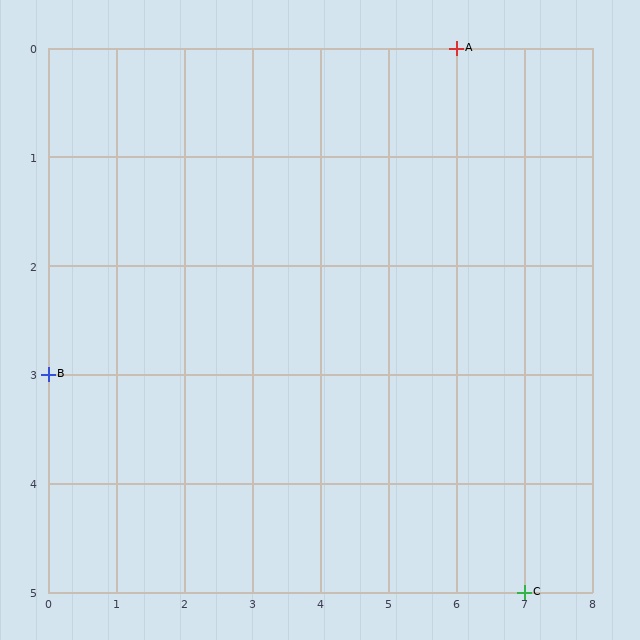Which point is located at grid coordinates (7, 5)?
Point C is at (7, 5).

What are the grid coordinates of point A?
Point A is at grid coordinates (6, 0).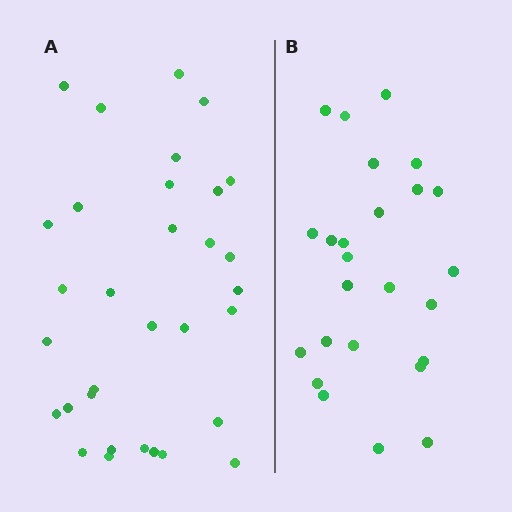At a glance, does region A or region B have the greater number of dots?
Region A (the left region) has more dots.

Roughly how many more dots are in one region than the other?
Region A has roughly 8 or so more dots than region B.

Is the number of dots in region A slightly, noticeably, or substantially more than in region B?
Region A has noticeably more, but not dramatically so. The ratio is roughly 1.3 to 1.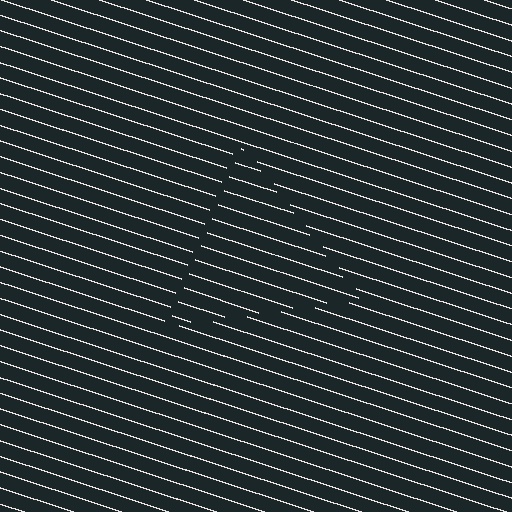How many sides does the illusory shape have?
3 sides — the line-ends trace a triangle.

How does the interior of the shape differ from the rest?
The interior of the shape contains the same grating, shifted by half a period — the contour is defined by the phase discontinuity where line-ends from the inner and outer gratings abut.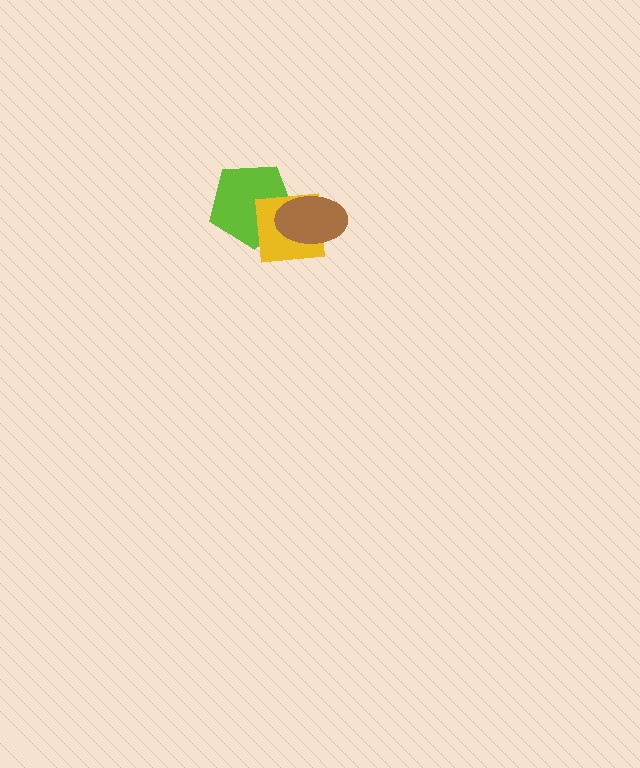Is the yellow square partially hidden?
Yes, it is partially covered by another shape.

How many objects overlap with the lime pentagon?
2 objects overlap with the lime pentagon.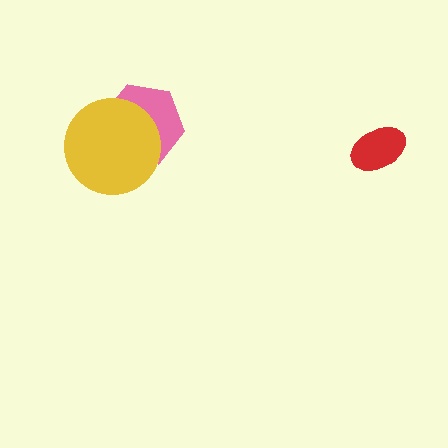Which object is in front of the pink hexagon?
The yellow circle is in front of the pink hexagon.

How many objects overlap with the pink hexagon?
1 object overlaps with the pink hexagon.